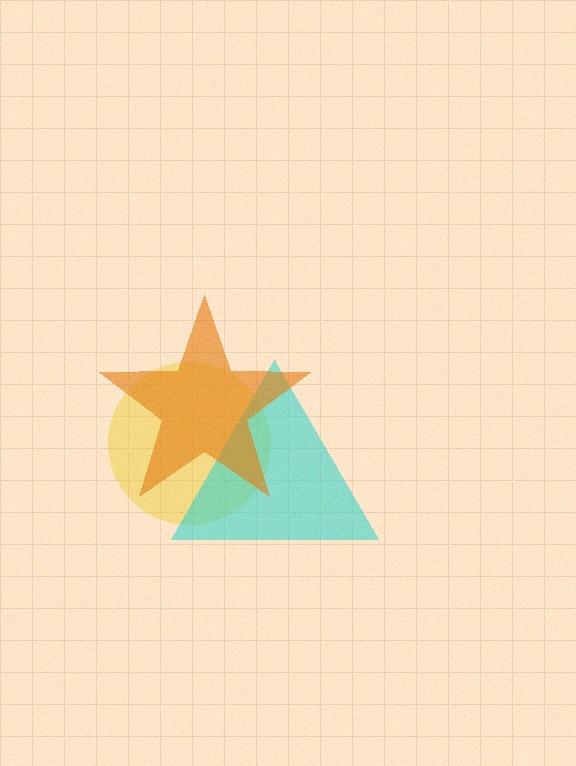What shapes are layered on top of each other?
The layered shapes are: a yellow circle, a cyan triangle, an orange star.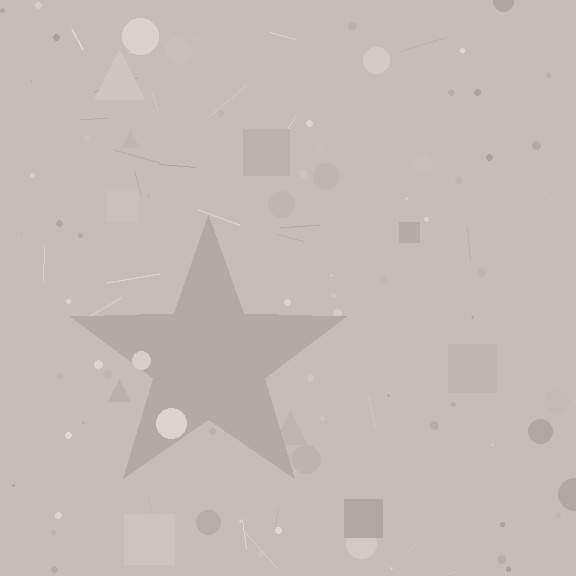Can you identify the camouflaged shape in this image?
The camouflaged shape is a star.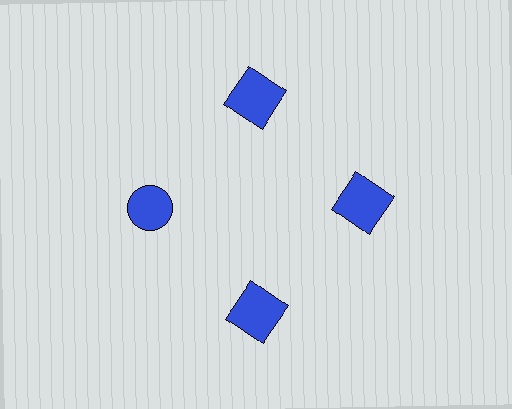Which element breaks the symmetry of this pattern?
The blue circle at roughly the 9 o'clock position breaks the symmetry. All other shapes are blue squares.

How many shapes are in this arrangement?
There are 4 shapes arranged in a ring pattern.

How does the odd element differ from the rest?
It has a different shape: circle instead of square.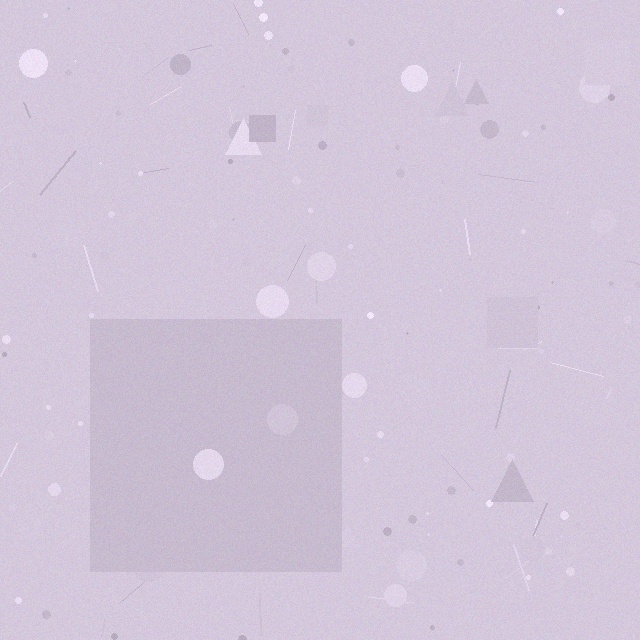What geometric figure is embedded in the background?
A square is embedded in the background.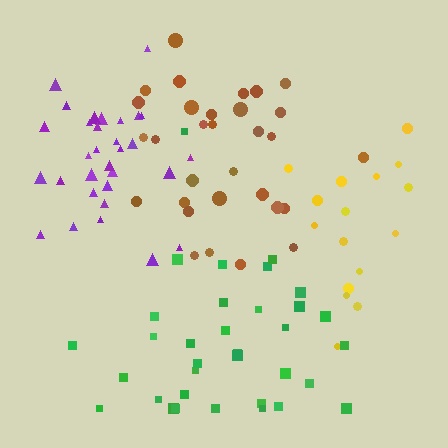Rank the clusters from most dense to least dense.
purple, brown, green, yellow.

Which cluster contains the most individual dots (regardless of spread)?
Green (34).